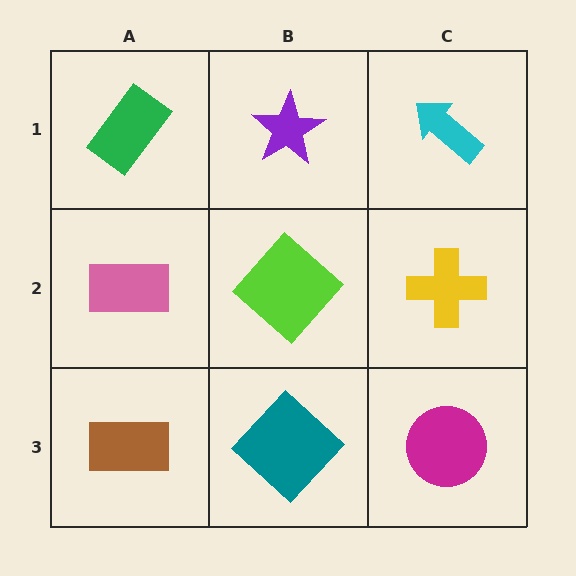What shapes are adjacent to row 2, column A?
A green rectangle (row 1, column A), a brown rectangle (row 3, column A), a lime diamond (row 2, column B).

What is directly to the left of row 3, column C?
A teal diamond.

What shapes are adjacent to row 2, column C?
A cyan arrow (row 1, column C), a magenta circle (row 3, column C), a lime diamond (row 2, column B).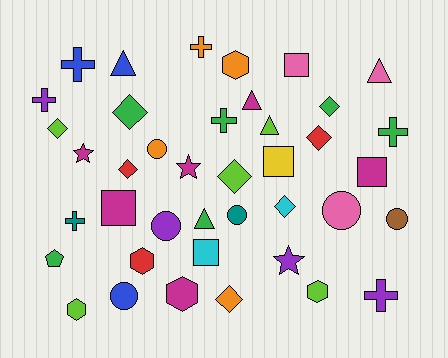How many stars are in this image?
There are 3 stars.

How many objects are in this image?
There are 40 objects.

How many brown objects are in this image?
There is 1 brown object.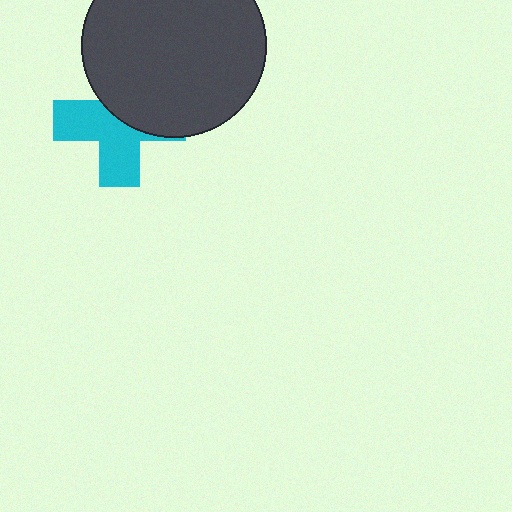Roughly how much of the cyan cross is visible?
About half of it is visible (roughly 53%).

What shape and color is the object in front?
The object in front is a dark gray circle.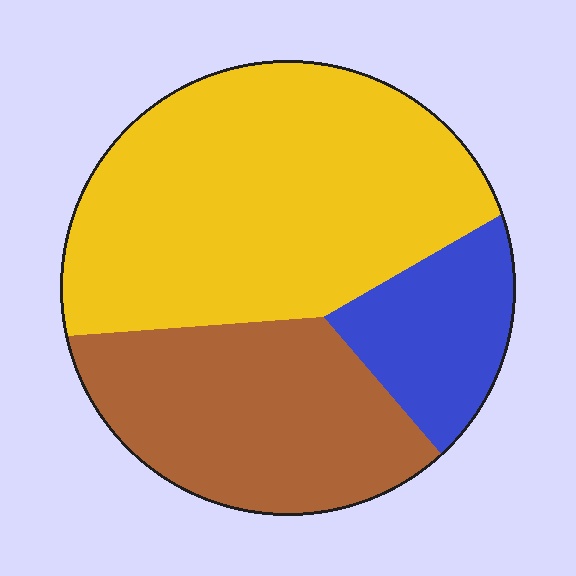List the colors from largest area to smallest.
From largest to smallest: yellow, brown, blue.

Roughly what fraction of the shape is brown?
Brown takes up between a sixth and a third of the shape.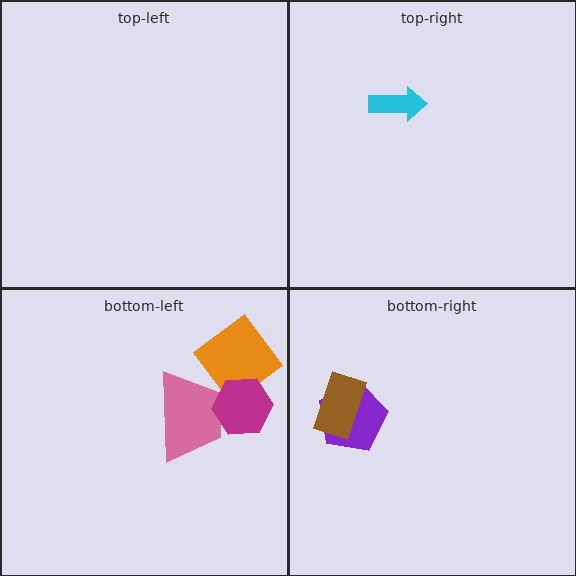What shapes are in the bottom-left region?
The pink trapezoid, the orange diamond, the magenta hexagon.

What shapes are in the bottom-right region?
The purple pentagon, the brown rectangle.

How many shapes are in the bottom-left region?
3.